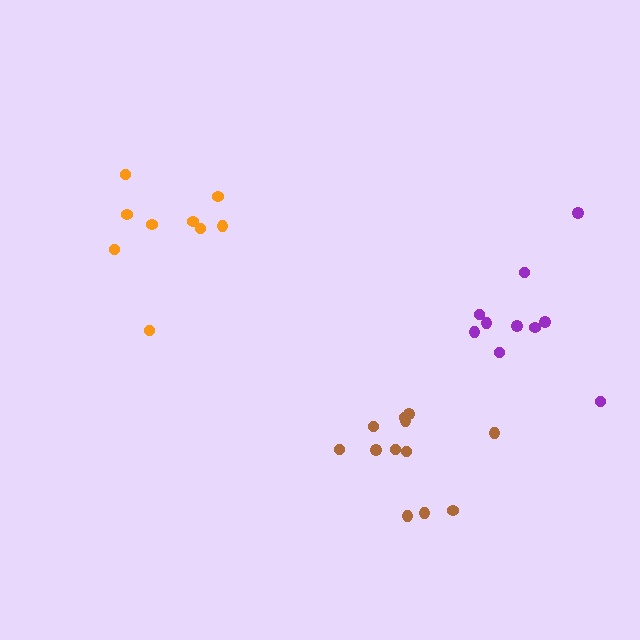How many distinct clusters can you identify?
There are 3 distinct clusters.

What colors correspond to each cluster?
The clusters are colored: brown, purple, orange.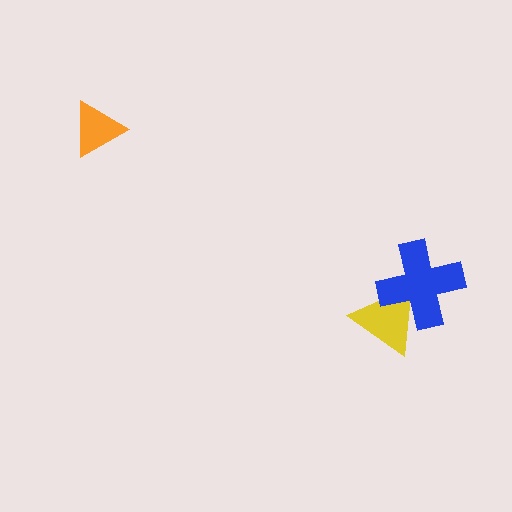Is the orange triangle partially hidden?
No, no other shape covers it.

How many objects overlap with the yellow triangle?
1 object overlaps with the yellow triangle.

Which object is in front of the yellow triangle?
The blue cross is in front of the yellow triangle.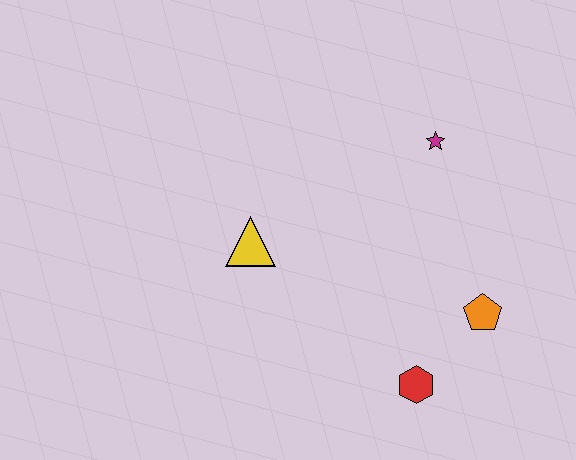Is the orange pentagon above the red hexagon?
Yes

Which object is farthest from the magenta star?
The red hexagon is farthest from the magenta star.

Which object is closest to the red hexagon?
The orange pentagon is closest to the red hexagon.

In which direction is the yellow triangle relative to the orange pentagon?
The yellow triangle is to the left of the orange pentagon.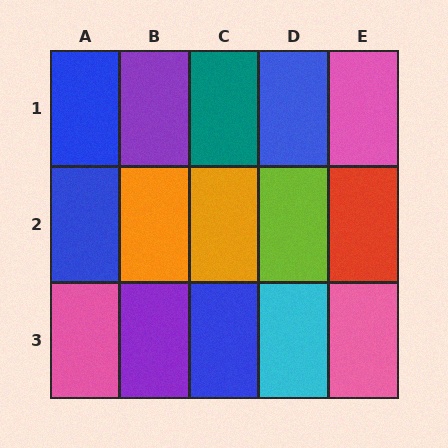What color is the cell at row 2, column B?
Orange.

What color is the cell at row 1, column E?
Pink.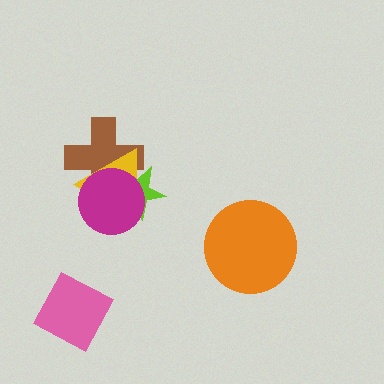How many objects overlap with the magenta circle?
3 objects overlap with the magenta circle.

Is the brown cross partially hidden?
Yes, it is partially covered by another shape.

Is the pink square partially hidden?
No, no other shape covers it.